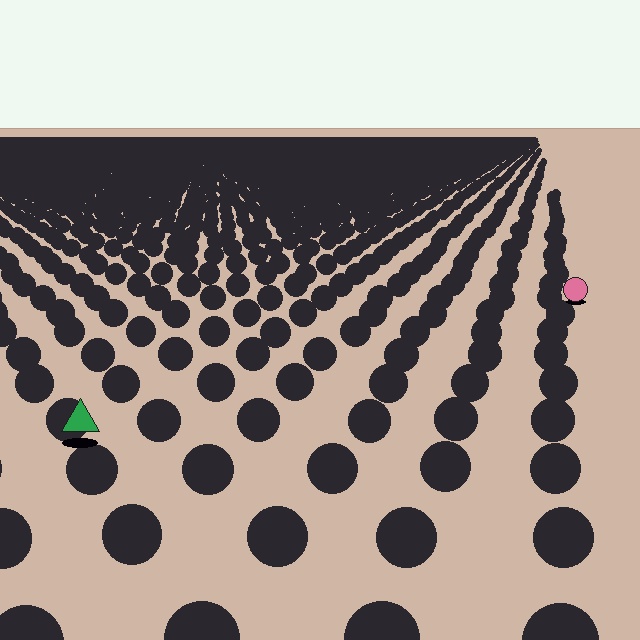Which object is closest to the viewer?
The green triangle is closest. The texture marks near it are larger and more spread out.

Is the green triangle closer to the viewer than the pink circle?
Yes. The green triangle is closer — you can tell from the texture gradient: the ground texture is coarser near it.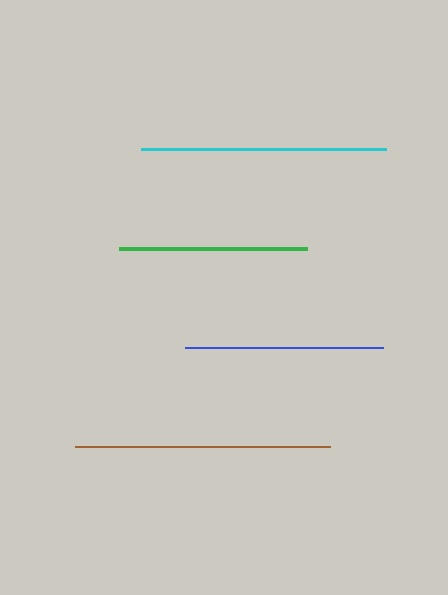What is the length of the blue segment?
The blue segment is approximately 197 pixels long.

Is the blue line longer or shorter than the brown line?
The brown line is longer than the blue line.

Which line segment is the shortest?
The green line is the shortest at approximately 188 pixels.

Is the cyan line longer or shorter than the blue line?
The cyan line is longer than the blue line.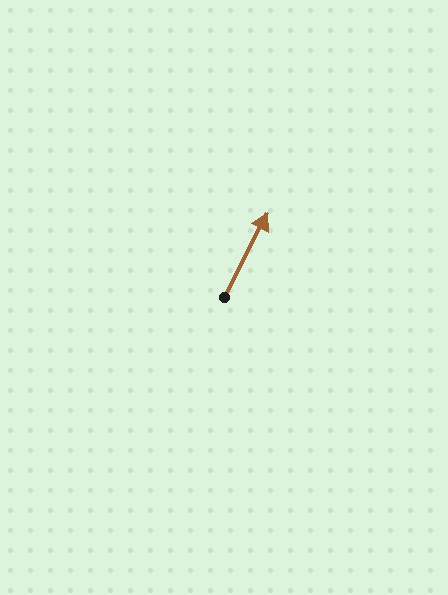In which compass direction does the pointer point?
Northeast.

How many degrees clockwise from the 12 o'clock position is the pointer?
Approximately 27 degrees.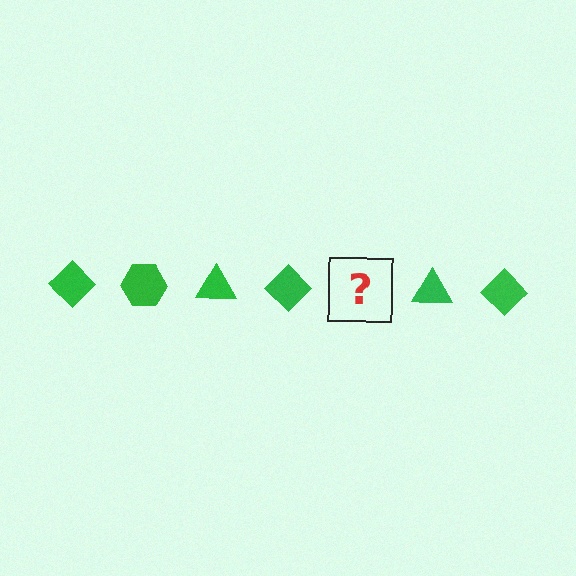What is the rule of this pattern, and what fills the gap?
The rule is that the pattern cycles through diamond, hexagon, triangle shapes in green. The gap should be filled with a green hexagon.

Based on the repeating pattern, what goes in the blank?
The blank should be a green hexagon.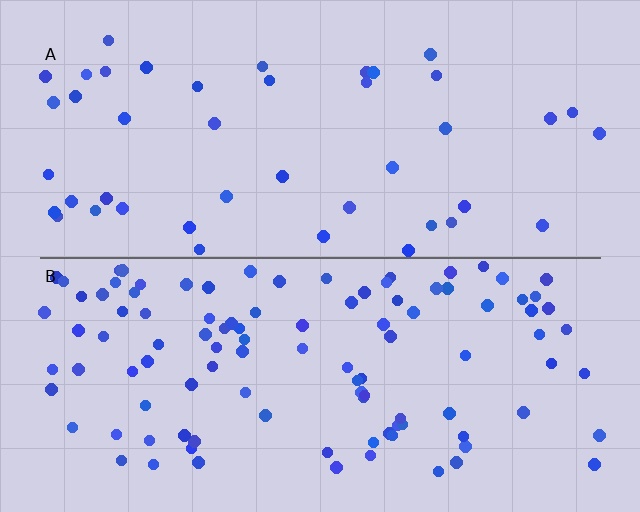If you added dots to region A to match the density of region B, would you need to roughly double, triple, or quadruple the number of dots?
Approximately double.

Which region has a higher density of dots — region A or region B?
B (the bottom).